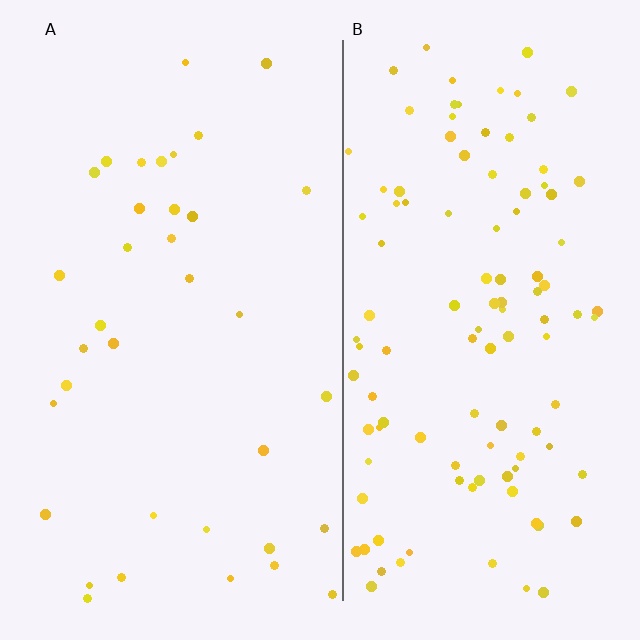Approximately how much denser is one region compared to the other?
Approximately 3.1× — region B over region A.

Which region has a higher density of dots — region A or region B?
B (the right).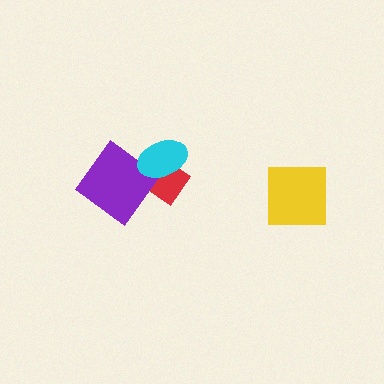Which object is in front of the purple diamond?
The cyan ellipse is in front of the purple diamond.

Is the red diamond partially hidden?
Yes, it is partially covered by another shape.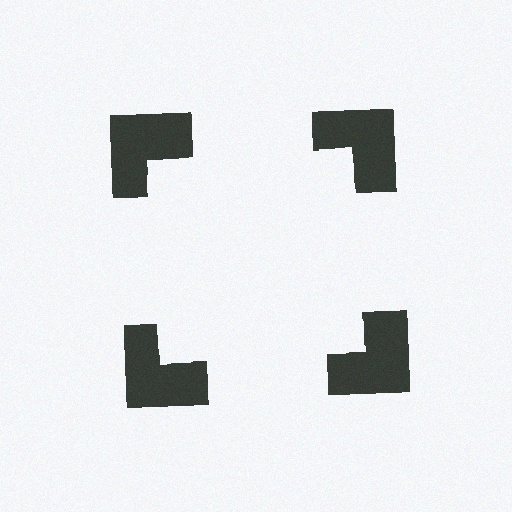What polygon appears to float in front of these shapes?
An illusory square — its edges are inferred from the aligned wedge cuts in the notched squares, not physically drawn.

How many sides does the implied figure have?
4 sides.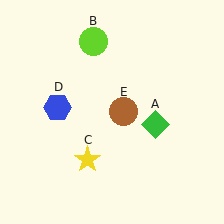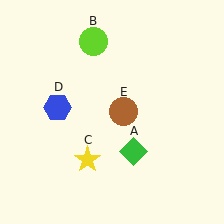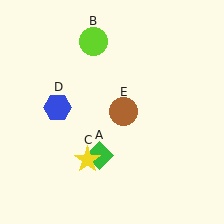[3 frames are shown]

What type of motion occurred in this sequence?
The green diamond (object A) rotated clockwise around the center of the scene.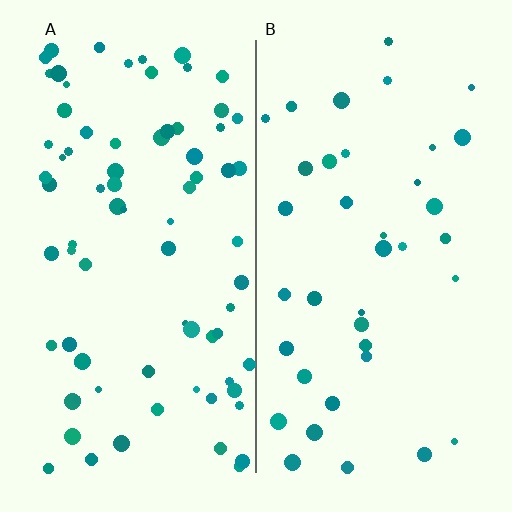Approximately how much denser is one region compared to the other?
Approximately 2.1× — region A over region B.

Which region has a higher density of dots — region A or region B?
A (the left).